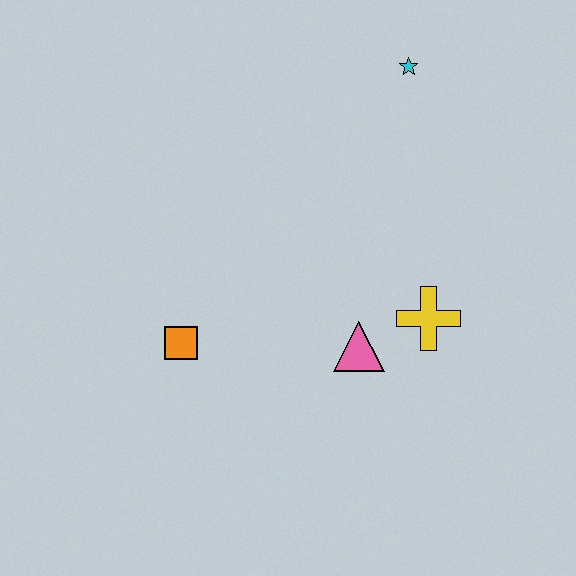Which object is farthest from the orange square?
The cyan star is farthest from the orange square.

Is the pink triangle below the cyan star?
Yes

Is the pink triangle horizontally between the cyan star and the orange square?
Yes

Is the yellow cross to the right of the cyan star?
Yes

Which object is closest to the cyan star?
The yellow cross is closest to the cyan star.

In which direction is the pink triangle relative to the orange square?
The pink triangle is to the right of the orange square.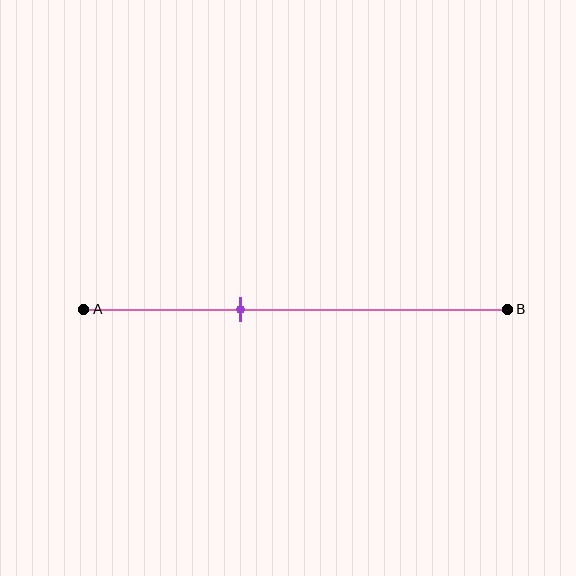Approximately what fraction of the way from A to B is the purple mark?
The purple mark is approximately 35% of the way from A to B.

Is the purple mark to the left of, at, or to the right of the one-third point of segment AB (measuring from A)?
The purple mark is to the right of the one-third point of segment AB.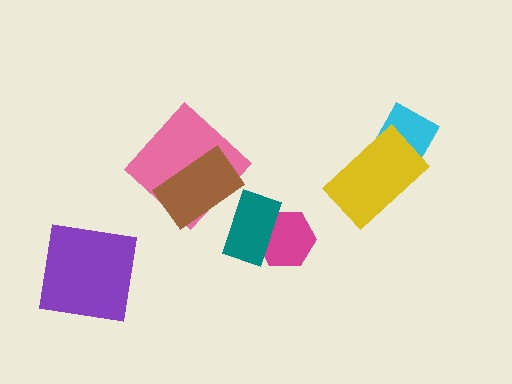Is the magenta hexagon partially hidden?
Yes, it is partially covered by another shape.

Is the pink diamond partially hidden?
Yes, it is partially covered by another shape.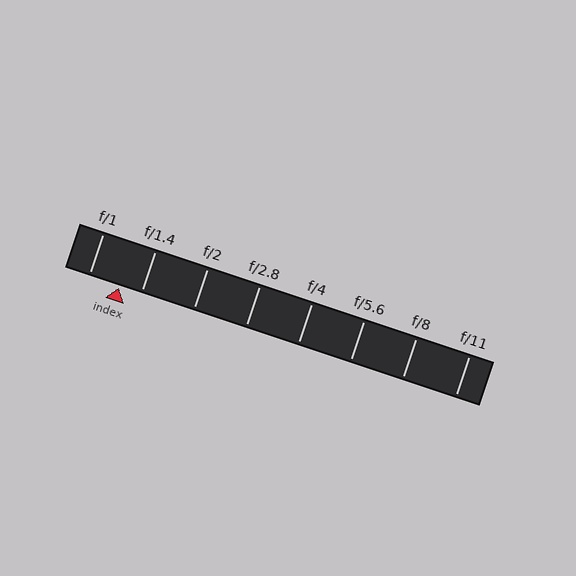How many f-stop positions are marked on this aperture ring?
There are 8 f-stop positions marked.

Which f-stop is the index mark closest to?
The index mark is closest to f/1.4.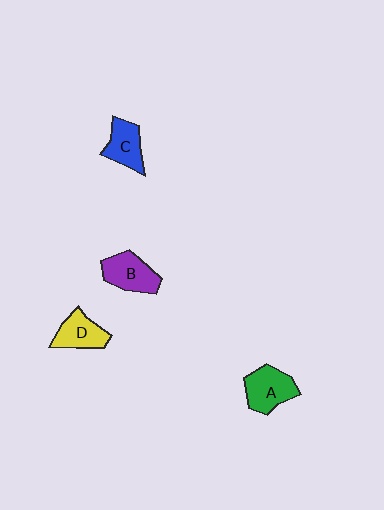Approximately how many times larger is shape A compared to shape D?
Approximately 1.2 times.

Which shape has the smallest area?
Shape C (blue).